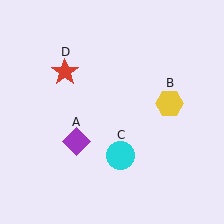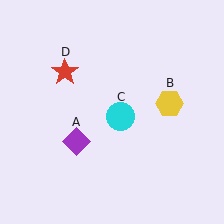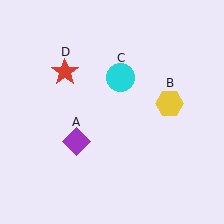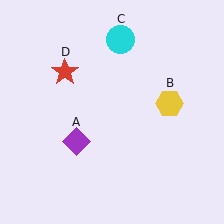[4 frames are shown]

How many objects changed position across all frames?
1 object changed position: cyan circle (object C).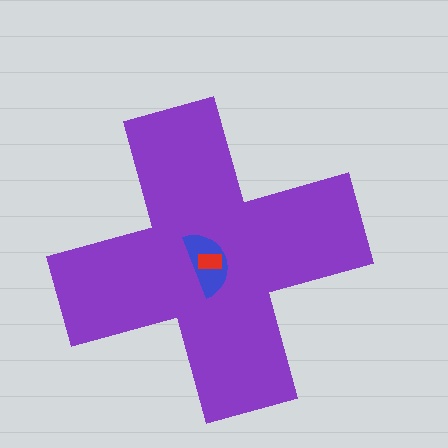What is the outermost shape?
The purple cross.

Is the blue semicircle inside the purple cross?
Yes.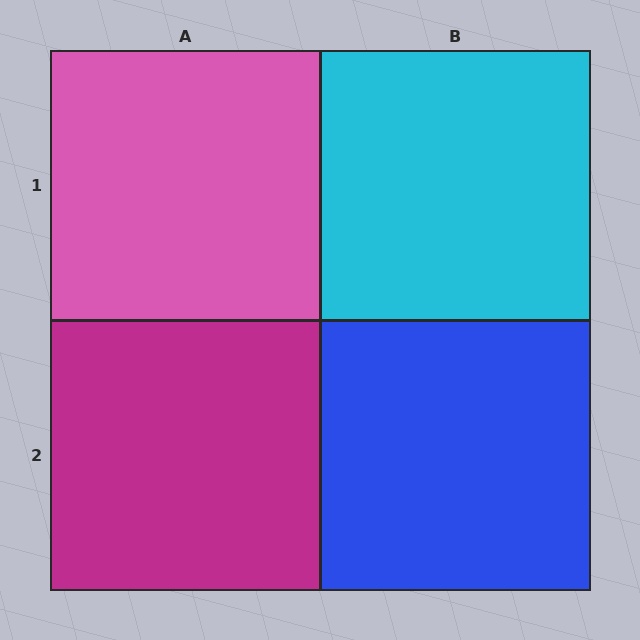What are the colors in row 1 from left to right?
Pink, cyan.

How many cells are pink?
1 cell is pink.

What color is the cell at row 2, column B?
Blue.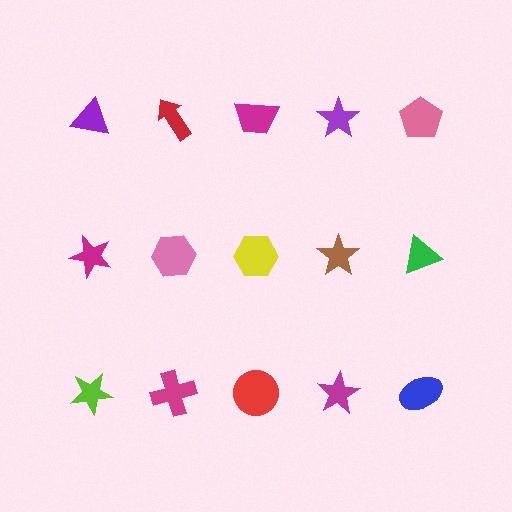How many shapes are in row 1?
5 shapes.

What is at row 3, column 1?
A lime star.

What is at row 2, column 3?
A yellow hexagon.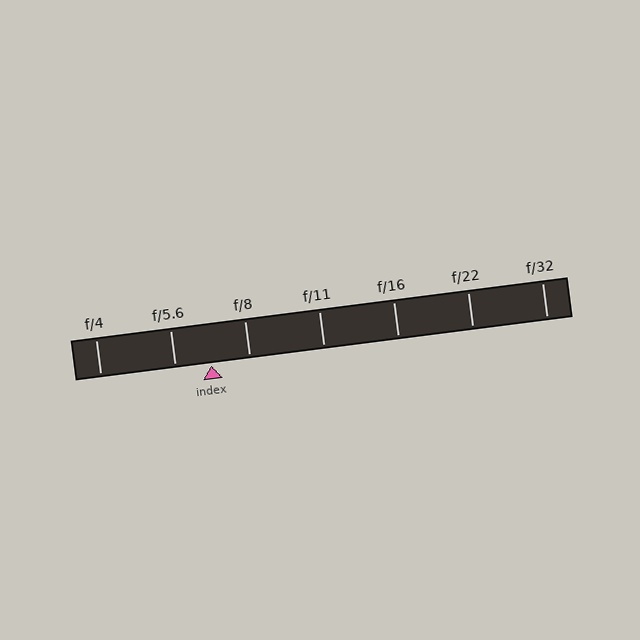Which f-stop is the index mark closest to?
The index mark is closest to f/5.6.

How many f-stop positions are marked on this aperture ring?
There are 7 f-stop positions marked.